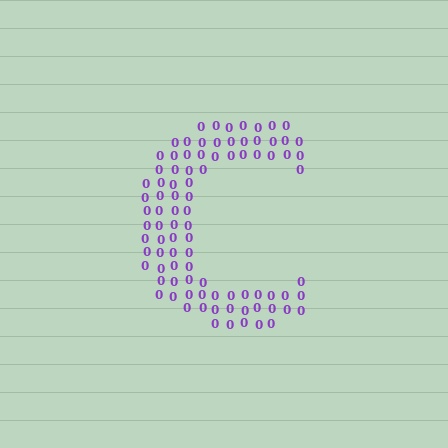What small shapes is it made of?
It is made of small digit 0's.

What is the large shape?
The large shape is the letter C.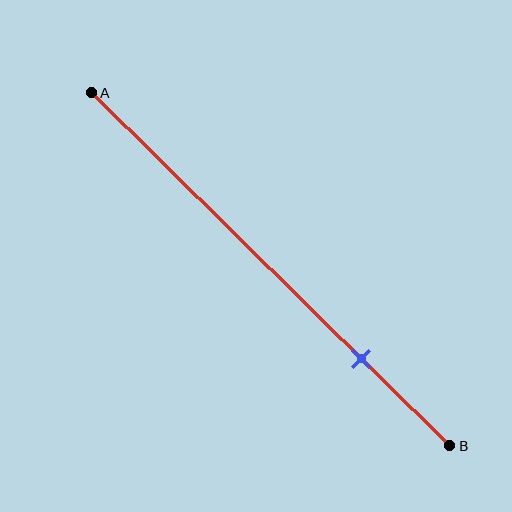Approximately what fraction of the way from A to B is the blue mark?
The blue mark is approximately 75% of the way from A to B.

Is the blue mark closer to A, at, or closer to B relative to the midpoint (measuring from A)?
The blue mark is closer to point B than the midpoint of segment AB.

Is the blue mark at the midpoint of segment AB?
No, the mark is at about 75% from A, not at the 50% midpoint.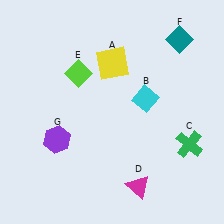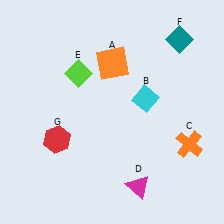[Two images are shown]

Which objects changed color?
A changed from yellow to orange. C changed from green to orange. G changed from purple to red.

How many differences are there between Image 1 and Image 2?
There are 3 differences between the two images.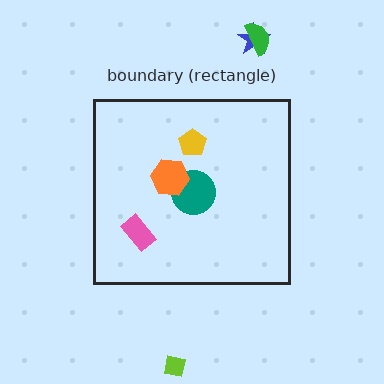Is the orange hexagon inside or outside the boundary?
Inside.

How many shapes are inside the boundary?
4 inside, 3 outside.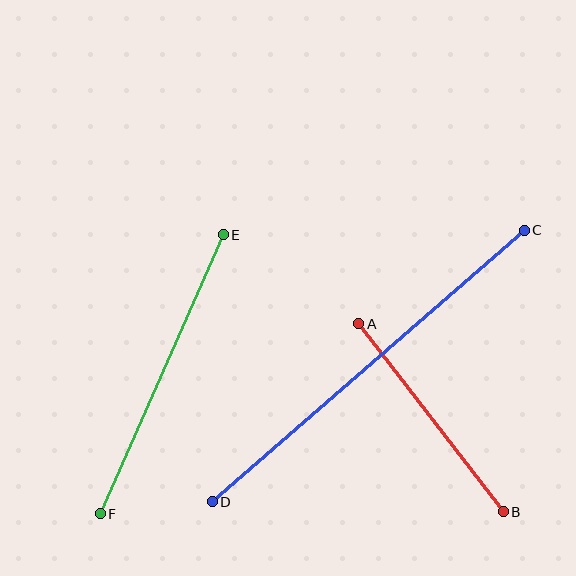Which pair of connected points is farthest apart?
Points C and D are farthest apart.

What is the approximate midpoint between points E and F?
The midpoint is at approximately (162, 374) pixels.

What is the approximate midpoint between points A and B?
The midpoint is at approximately (431, 418) pixels.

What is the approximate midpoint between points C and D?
The midpoint is at approximately (368, 366) pixels.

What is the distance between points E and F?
The distance is approximately 305 pixels.